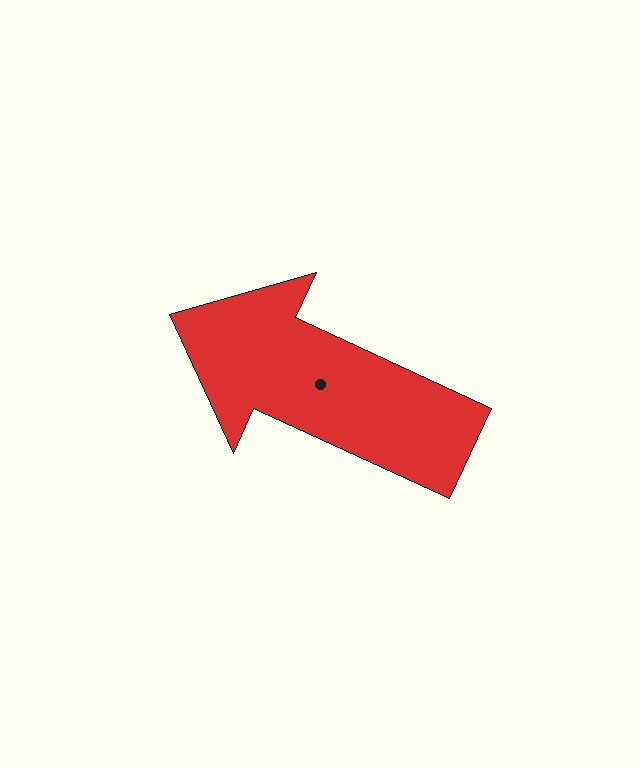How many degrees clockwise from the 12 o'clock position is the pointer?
Approximately 295 degrees.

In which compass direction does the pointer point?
Northwest.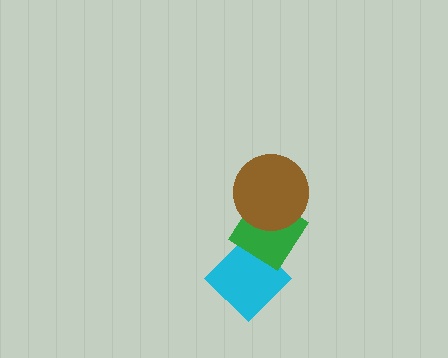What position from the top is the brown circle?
The brown circle is 1st from the top.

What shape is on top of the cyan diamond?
The green diamond is on top of the cyan diamond.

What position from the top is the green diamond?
The green diamond is 2nd from the top.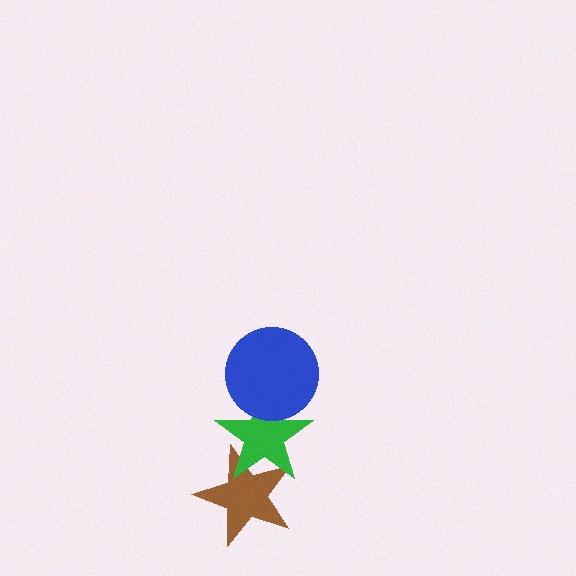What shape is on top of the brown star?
The green star is on top of the brown star.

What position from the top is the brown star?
The brown star is 3rd from the top.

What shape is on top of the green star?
The blue circle is on top of the green star.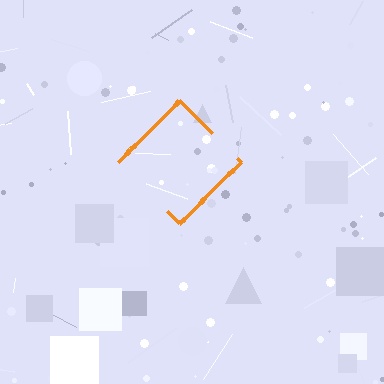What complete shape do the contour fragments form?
The contour fragments form a diamond.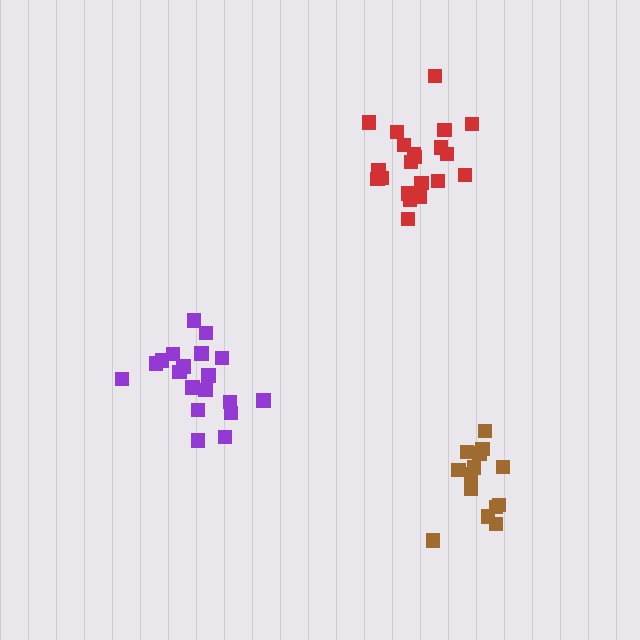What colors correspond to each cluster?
The clusters are colored: brown, red, purple.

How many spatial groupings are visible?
There are 3 spatial groupings.